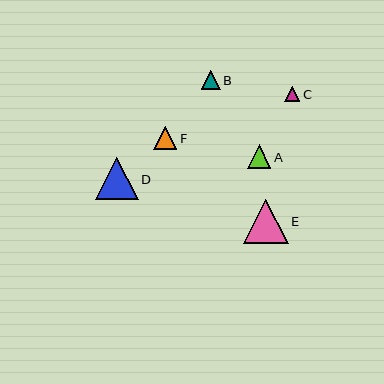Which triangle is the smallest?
Triangle C is the smallest with a size of approximately 15 pixels.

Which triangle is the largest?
Triangle E is the largest with a size of approximately 45 pixels.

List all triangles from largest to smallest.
From largest to smallest: E, D, A, F, B, C.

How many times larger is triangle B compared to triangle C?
Triangle B is approximately 1.3 times the size of triangle C.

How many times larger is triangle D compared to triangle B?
Triangle D is approximately 2.2 times the size of triangle B.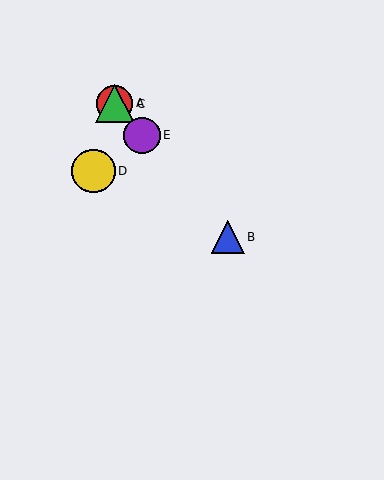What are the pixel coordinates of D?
Object D is at (93, 171).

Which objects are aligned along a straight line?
Objects A, B, C, E are aligned along a straight line.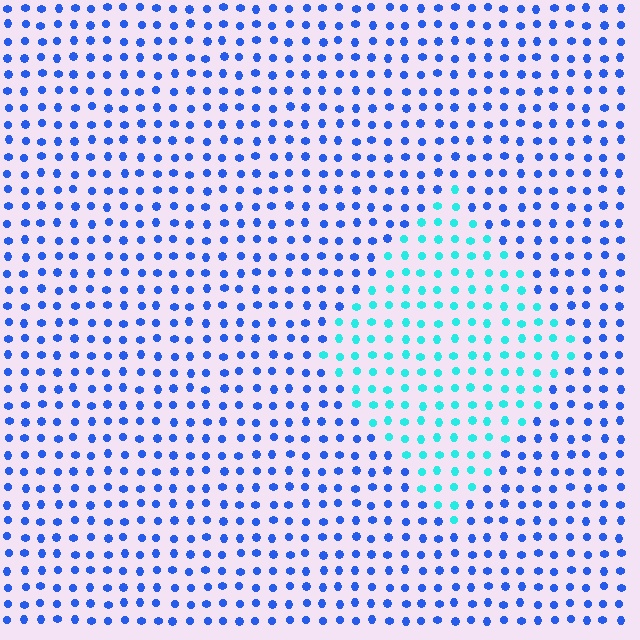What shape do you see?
I see a diamond.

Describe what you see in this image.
The image is filled with small blue elements in a uniform arrangement. A diamond-shaped region is visible where the elements are tinted to a slightly different hue, forming a subtle color boundary.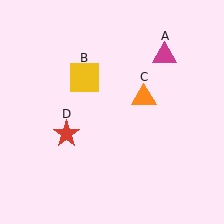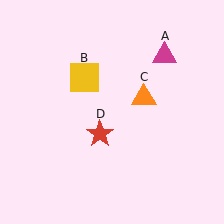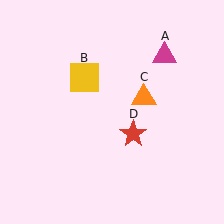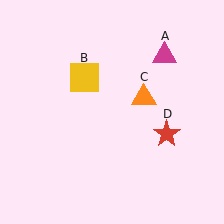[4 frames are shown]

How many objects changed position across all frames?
1 object changed position: red star (object D).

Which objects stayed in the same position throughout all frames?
Magenta triangle (object A) and yellow square (object B) and orange triangle (object C) remained stationary.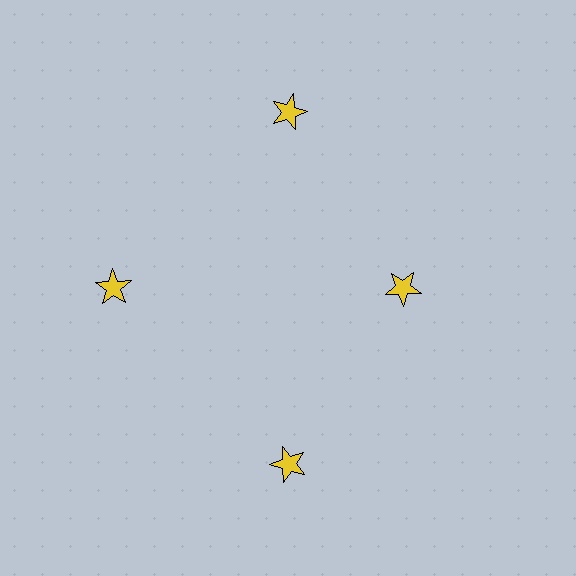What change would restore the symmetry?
The symmetry would be restored by moving it outward, back onto the ring so that all 4 stars sit at equal angles and equal distance from the center.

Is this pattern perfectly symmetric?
No. The 4 yellow stars are arranged in a ring, but one element near the 3 o'clock position is pulled inward toward the center, breaking the 4-fold rotational symmetry.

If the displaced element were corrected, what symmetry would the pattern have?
It would have 4-fold rotational symmetry — the pattern would map onto itself every 90 degrees.